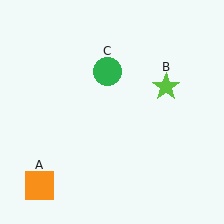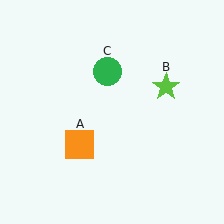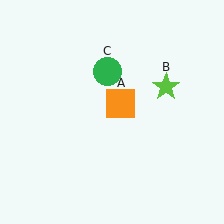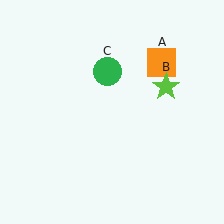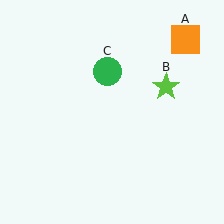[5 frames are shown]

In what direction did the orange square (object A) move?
The orange square (object A) moved up and to the right.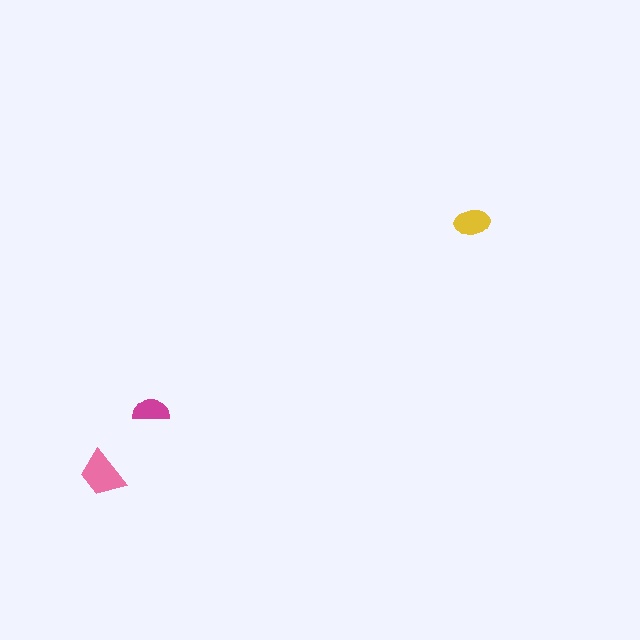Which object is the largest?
The pink trapezoid.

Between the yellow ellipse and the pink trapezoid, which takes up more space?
The pink trapezoid.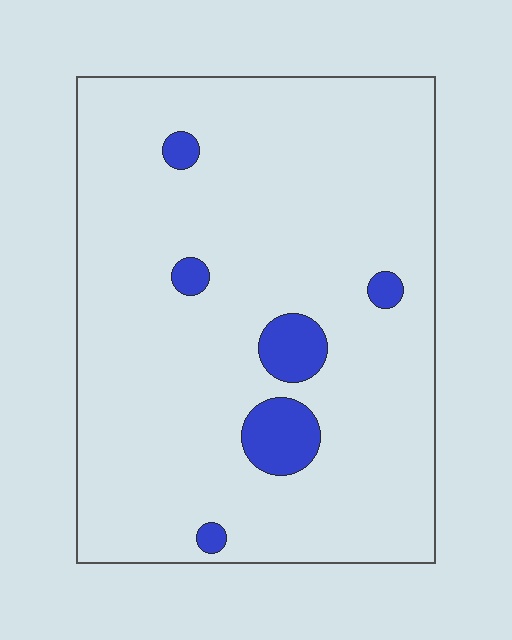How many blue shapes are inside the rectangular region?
6.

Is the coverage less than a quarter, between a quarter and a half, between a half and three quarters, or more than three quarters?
Less than a quarter.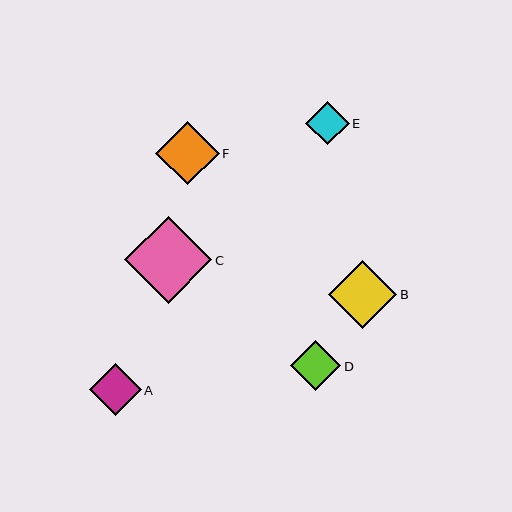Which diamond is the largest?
Diamond C is the largest with a size of approximately 87 pixels.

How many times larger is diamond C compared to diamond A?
Diamond C is approximately 1.7 times the size of diamond A.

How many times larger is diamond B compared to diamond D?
Diamond B is approximately 1.4 times the size of diamond D.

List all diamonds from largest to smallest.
From largest to smallest: C, B, F, A, D, E.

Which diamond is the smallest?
Diamond E is the smallest with a size of approximately 44 pixels.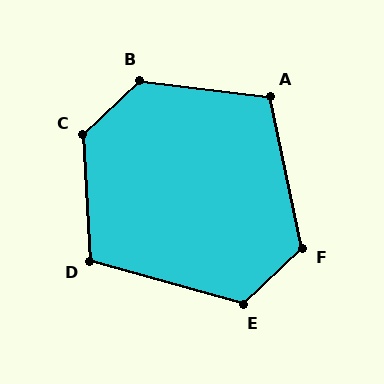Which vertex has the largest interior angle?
C, at approximately 131 degrees.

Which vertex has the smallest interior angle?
D, at approximately 109 degrees.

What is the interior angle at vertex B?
Approximately 129 degrees (obtuse).